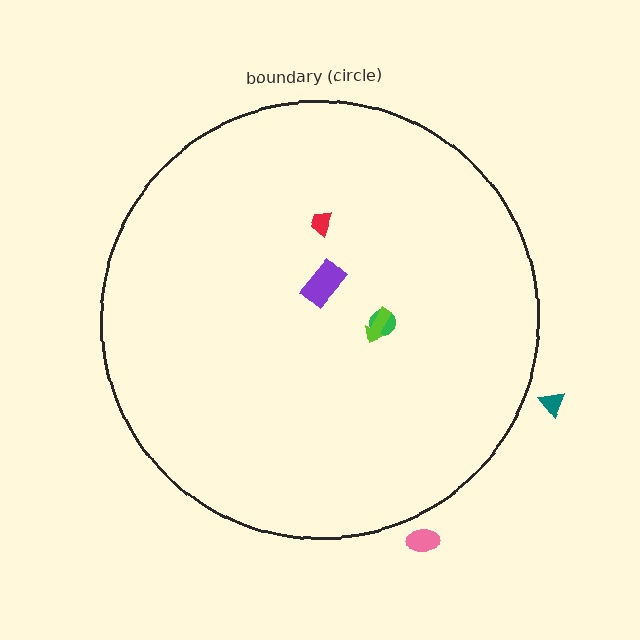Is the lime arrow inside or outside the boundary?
Inside.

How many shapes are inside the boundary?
4 inside, 2 outside.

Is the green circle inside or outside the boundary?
Inside.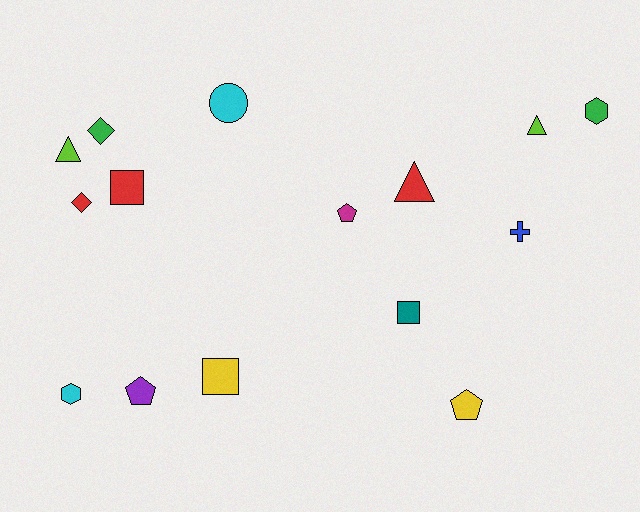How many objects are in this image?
There are 15 objects.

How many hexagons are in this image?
There are 2 hexagons.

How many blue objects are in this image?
There is 1 blue object.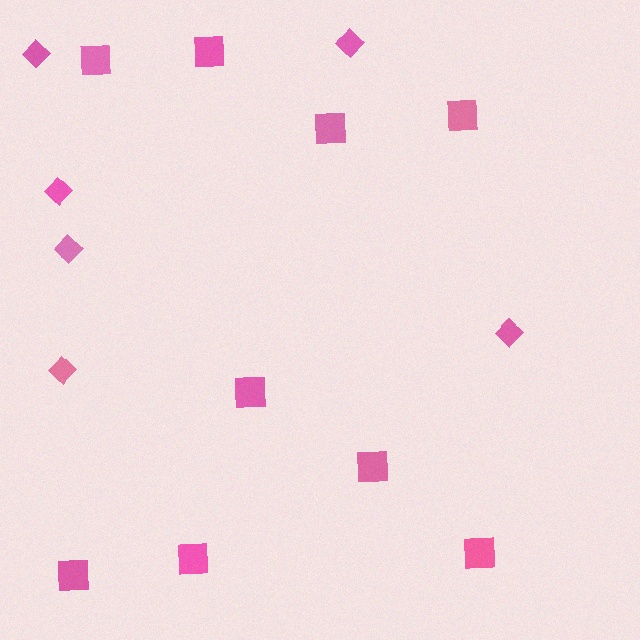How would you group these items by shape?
There are 2 groups: one group of diamonds (6) and one group of squares (9).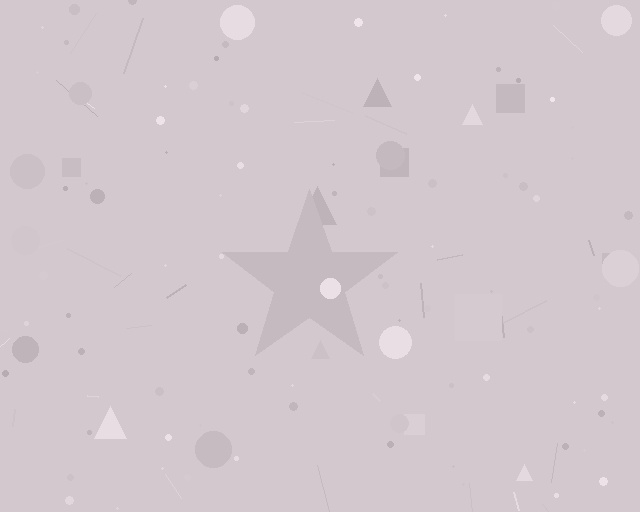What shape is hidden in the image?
A star is hidden in the image.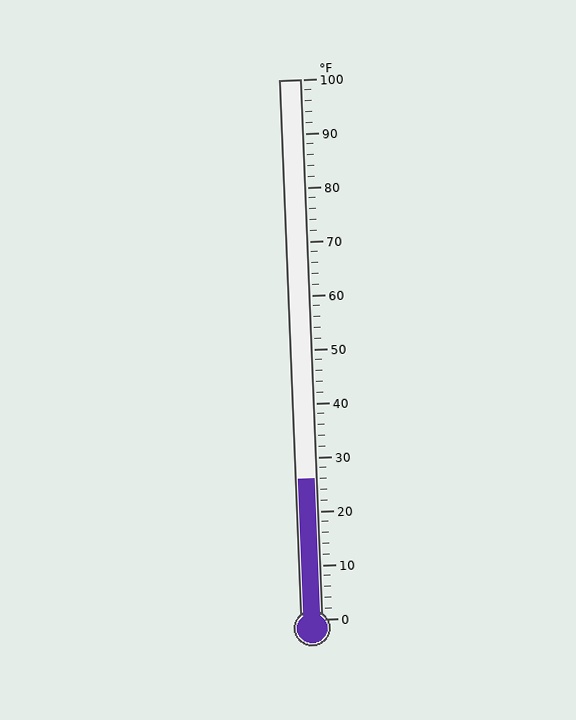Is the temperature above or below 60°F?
The temperature is below 60°F.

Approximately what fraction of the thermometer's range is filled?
The thermometer is filled to approximately 25% of its range.